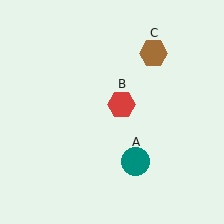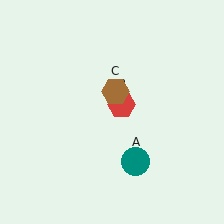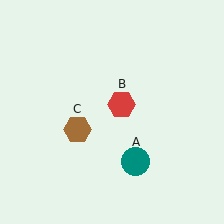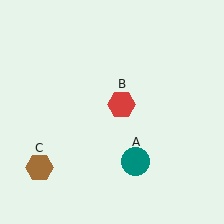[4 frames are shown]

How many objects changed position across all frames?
1 object changed position: brown hexagon (object C).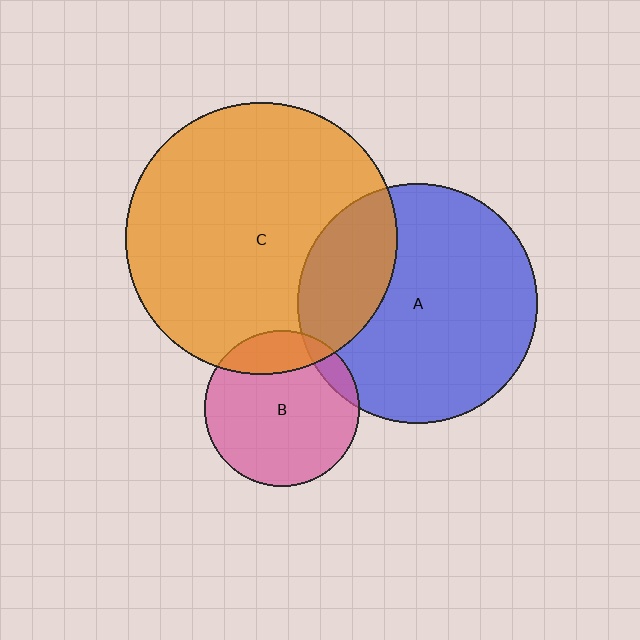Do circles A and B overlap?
Yes.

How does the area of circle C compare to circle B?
Approximately 3.1 times.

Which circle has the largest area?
Circle C (orange).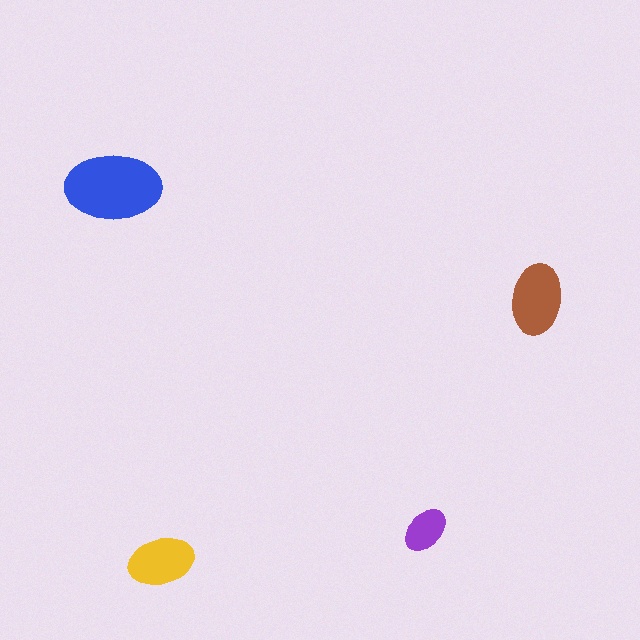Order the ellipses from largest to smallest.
the blue one, the brown one, the yellow one, the purple one.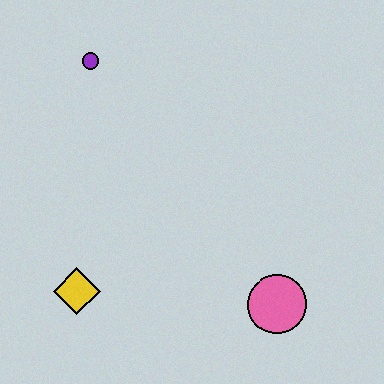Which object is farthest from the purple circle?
The pink circle is farthest from the purple circle.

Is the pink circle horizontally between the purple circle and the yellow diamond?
No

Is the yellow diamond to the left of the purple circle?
Yes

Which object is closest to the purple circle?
The yellow diamond is closest to the purple circle.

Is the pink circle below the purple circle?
Yes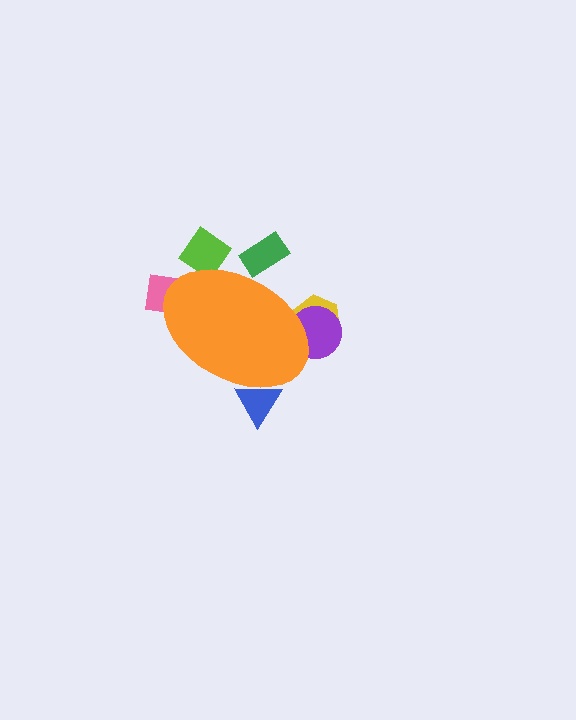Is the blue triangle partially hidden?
Yes, the blue triangle is partially hidden behind the orange ellipse.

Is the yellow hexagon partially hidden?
Yes, the yellow hexagon is partially hidden behind the orange ellipse.